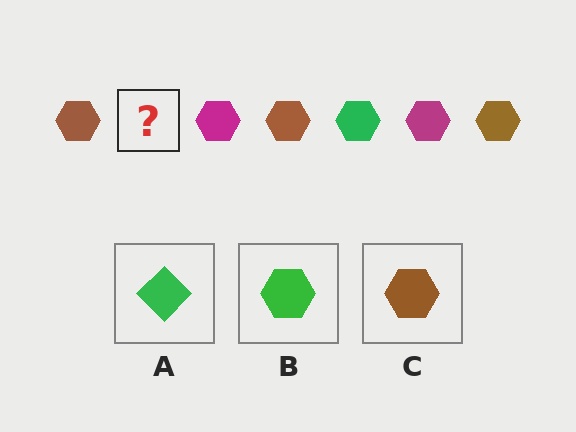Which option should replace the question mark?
Option B.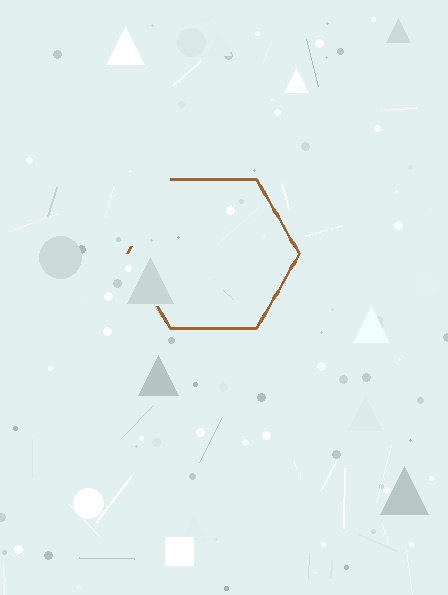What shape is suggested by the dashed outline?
The dashed outline suggests a hexagon.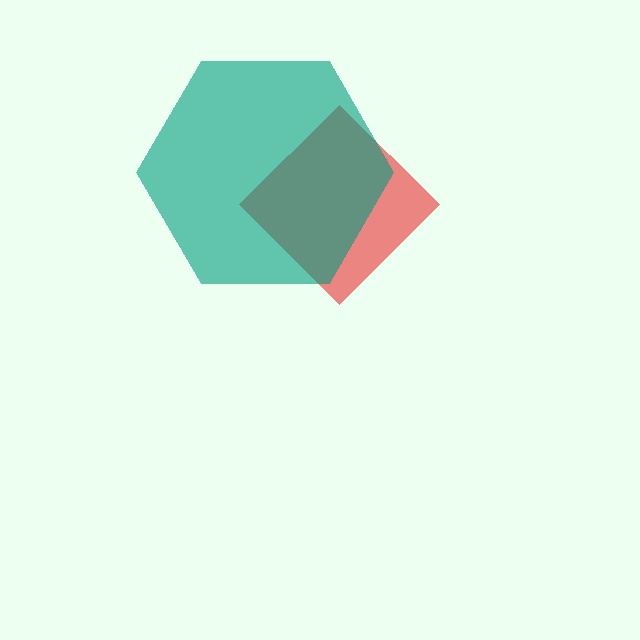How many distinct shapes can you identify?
There are 2 distinct shapes: a red diamond, a teal hexagon.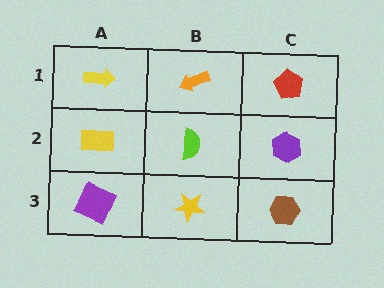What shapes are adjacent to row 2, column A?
A yellow arrow (row 1, column A), a purple square (row 3, column A), a lime semicircle (row 2, column B).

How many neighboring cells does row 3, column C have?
2.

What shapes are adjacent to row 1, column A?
A yellow rectangle (row 2, column A), an orange arrow (row 1, column B).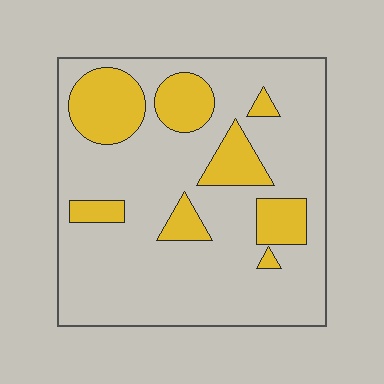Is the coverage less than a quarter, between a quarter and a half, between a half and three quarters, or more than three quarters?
Less than a quarter.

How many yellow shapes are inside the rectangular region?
8.